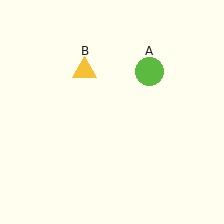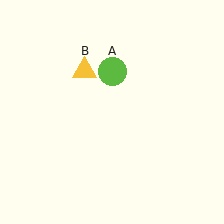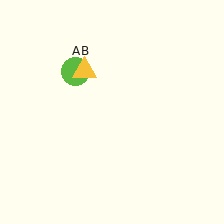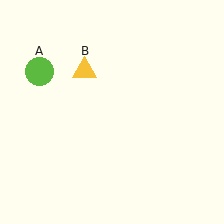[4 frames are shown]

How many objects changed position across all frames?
1 object changed position: lime circle (object A).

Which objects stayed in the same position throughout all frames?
Yellow triangle (object B) remained stationary.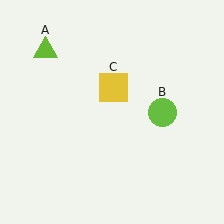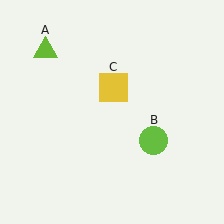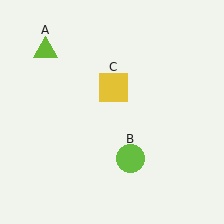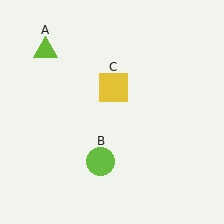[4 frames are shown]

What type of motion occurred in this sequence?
The lime circle (object B) rotated clockwise around the center of the scene.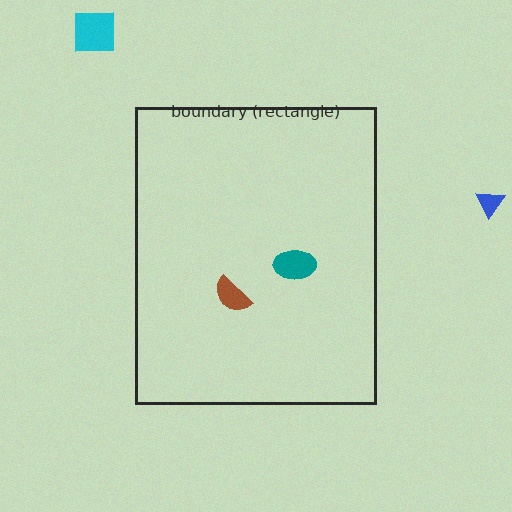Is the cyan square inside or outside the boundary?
Outside.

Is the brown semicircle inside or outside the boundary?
Inside.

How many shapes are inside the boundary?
2 inside, 2 outside.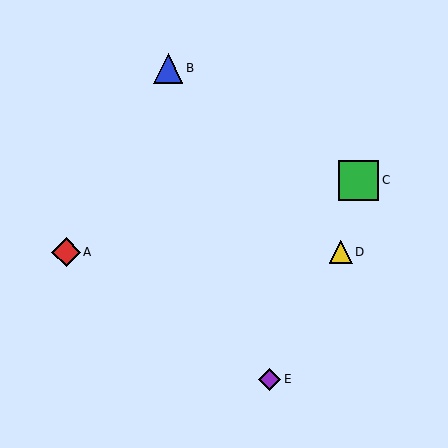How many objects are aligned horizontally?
2 objects (A, D) are aligned horizontally.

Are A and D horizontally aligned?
Yes, both are at y≈252.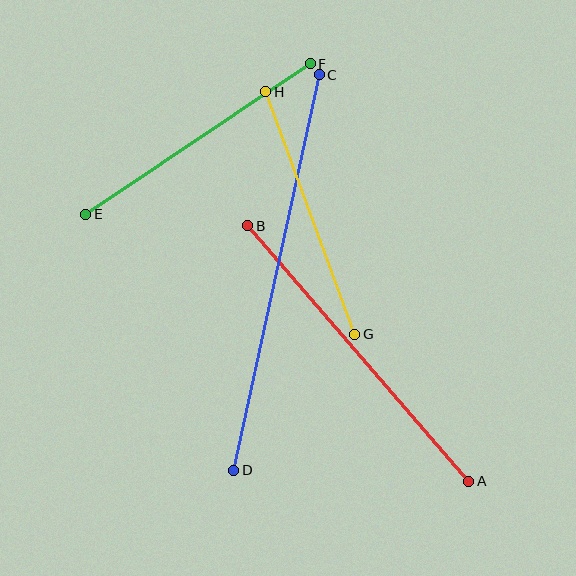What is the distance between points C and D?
The distance is approximately 405 pixels.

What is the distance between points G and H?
The distance is approximately 258 pixels.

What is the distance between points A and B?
The distance is approximately 338 pixels.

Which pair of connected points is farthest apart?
Points C and D are farthest apart.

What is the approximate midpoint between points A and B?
The midpoint is at approximately (358, 353) pixels.